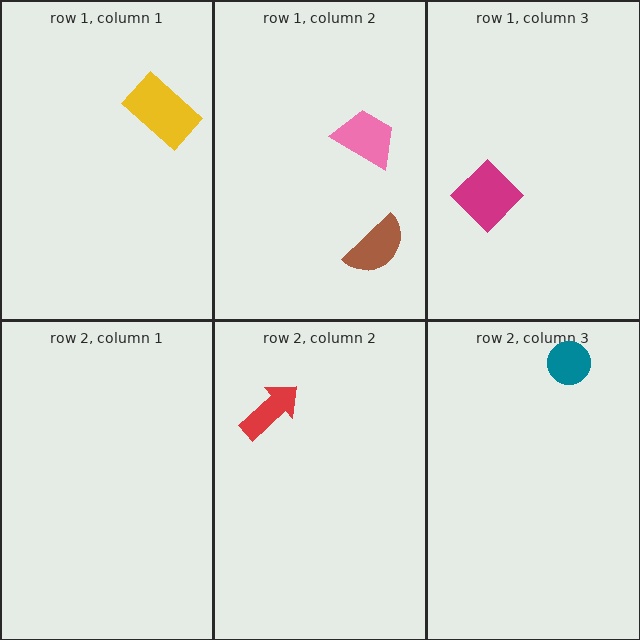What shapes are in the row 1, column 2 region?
The pink trapezoid, the brown semicircle.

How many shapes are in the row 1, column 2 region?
2.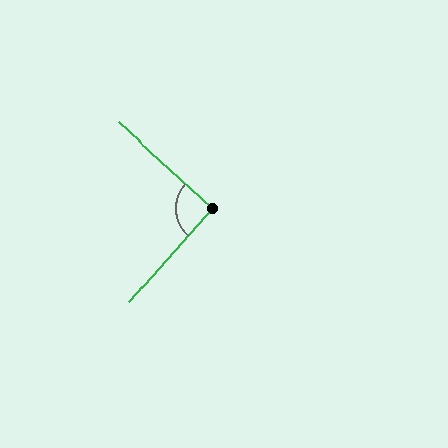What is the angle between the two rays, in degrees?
Approximately 90 degrees.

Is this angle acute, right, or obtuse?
It is approximately a right angle.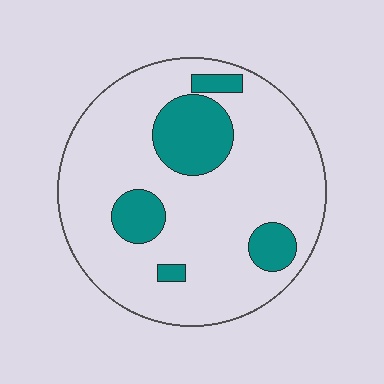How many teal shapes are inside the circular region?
5.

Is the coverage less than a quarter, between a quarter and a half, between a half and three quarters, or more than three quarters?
Less than a quarter.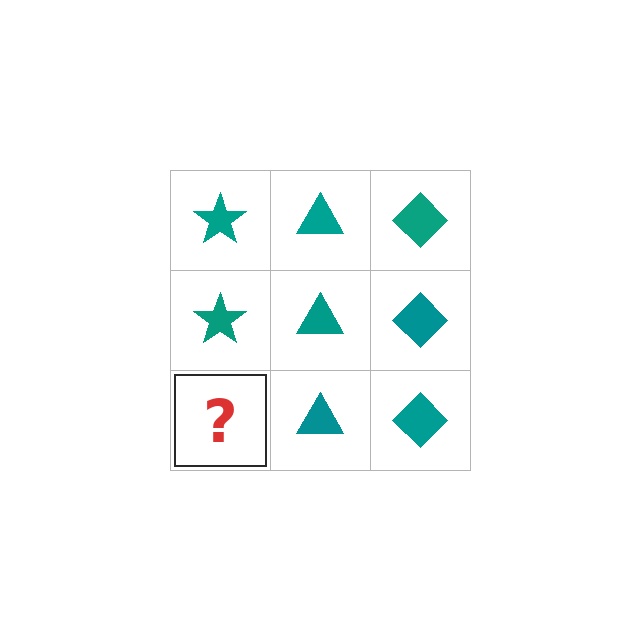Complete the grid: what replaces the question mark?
The question mark should be replaced with a teal star.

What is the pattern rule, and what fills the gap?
The rule is that each column has a consistent shape. The gap should be filled with a teal star.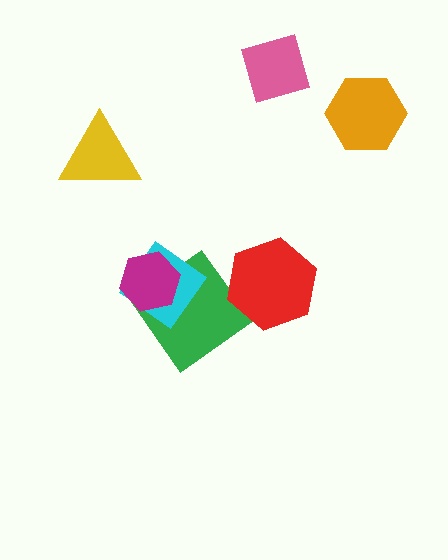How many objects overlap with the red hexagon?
0 objects overlap with the red hexagon.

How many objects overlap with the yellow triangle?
0 objects overlap with the yellow triangle.